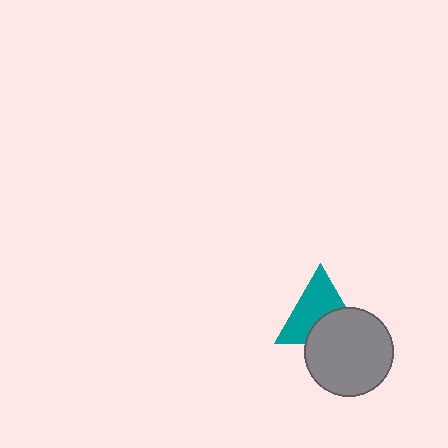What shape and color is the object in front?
The object in front is a gray circle.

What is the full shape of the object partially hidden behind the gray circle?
The partially hidden object is a teal triangle.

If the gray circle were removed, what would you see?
You would see the complete teal triangle.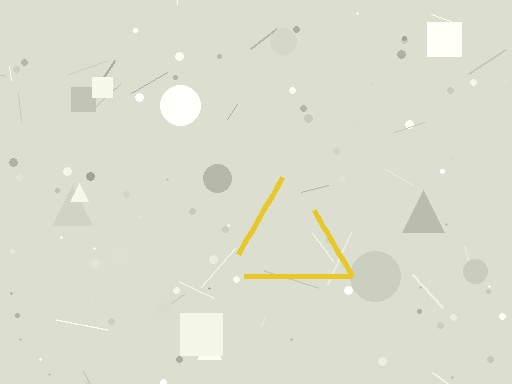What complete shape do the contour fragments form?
The contour fragments form a triangle.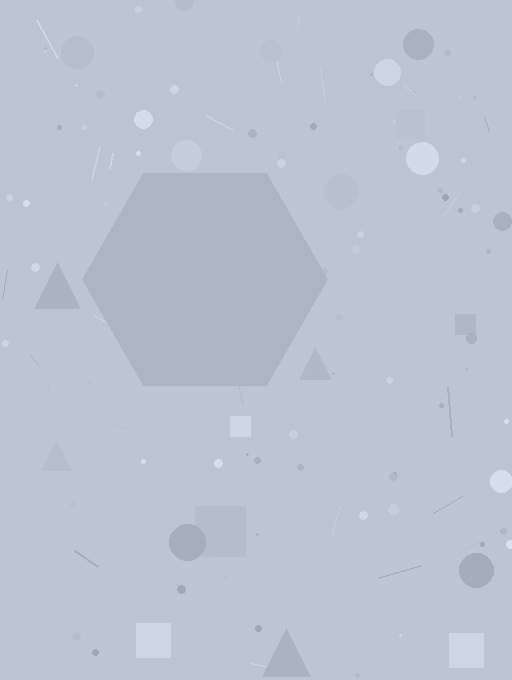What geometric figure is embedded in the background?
A hexagon is embedded in the background.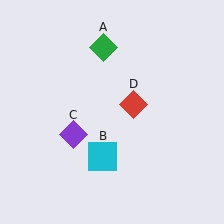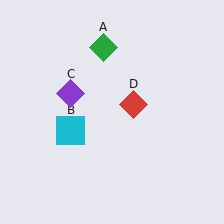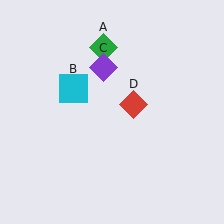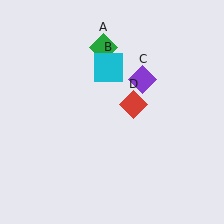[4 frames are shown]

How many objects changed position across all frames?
2 objects changed position: cyan square (object B), purple diamond (object C).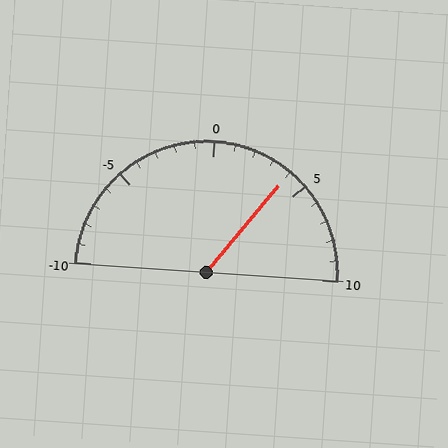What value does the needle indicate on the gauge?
The needle indicates approximately 4.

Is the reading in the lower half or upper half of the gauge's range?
The reading is in the upper half of the range (-10 to 10).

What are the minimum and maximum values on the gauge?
The gauge ranges from -10 to 10.